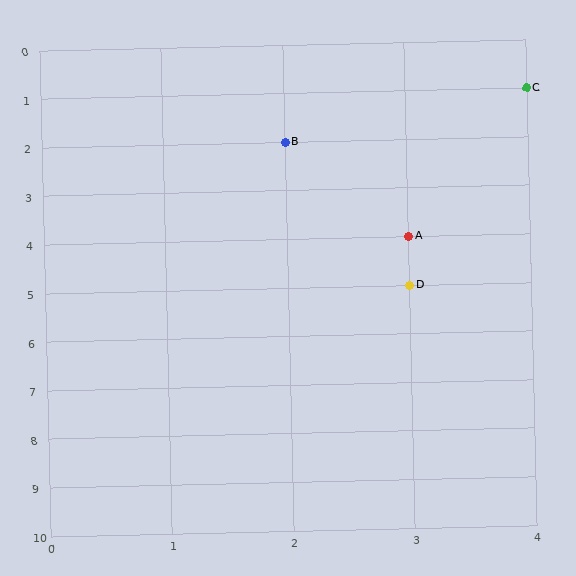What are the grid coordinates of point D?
Point D is at grid coordinates (3, 5).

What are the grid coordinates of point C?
Point C is at grid coordinates (4, 1).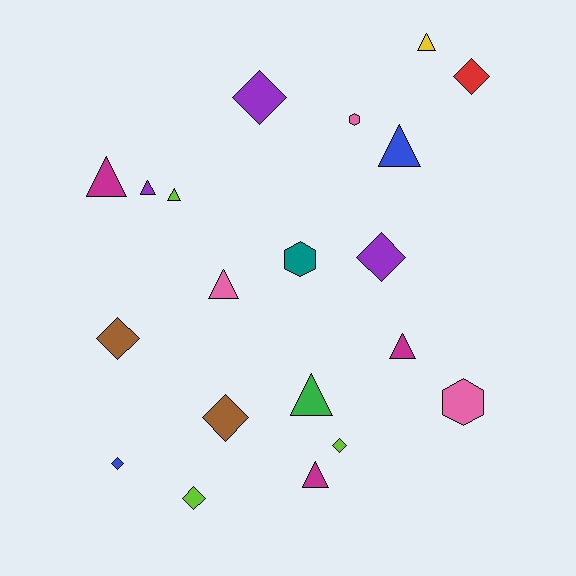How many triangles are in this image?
There are 9 triangles.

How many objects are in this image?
There are 20 objects.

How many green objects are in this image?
There is 1 green object.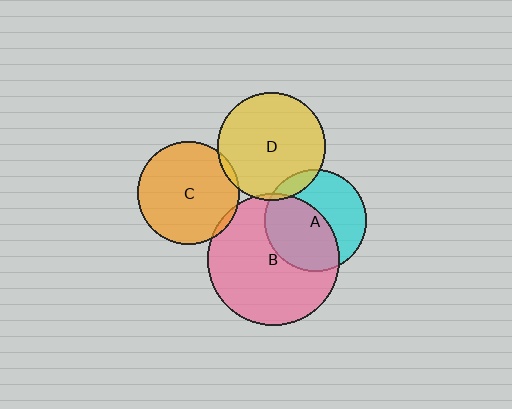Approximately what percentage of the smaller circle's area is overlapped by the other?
Approximately 5%.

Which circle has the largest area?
Circle B (pink).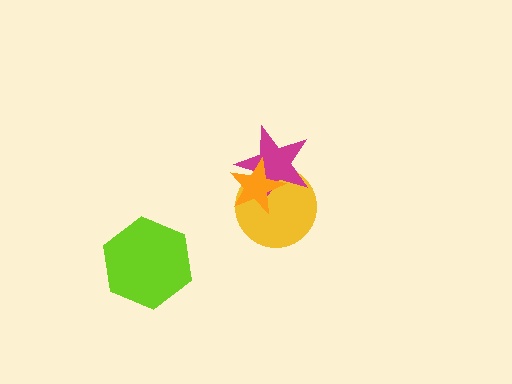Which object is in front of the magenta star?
The orange star is in front of the magenta star.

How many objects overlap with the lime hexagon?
0 objects overlap with the lime hexagon.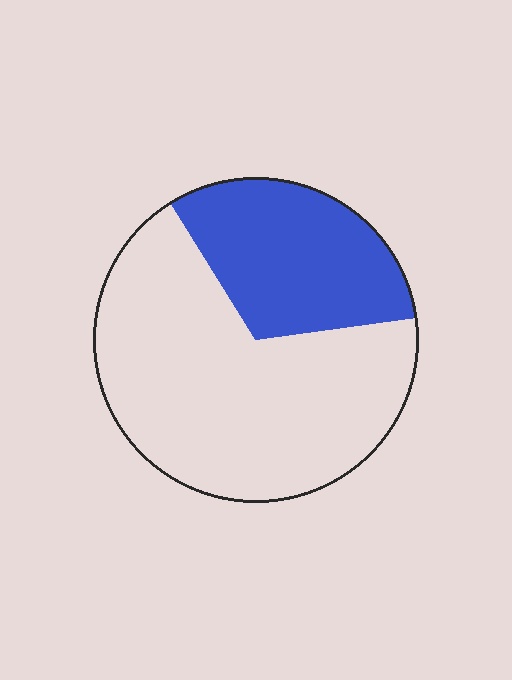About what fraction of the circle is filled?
About one third (1/3).